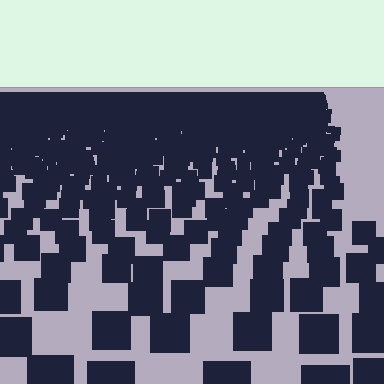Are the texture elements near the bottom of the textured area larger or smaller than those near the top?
Larger. Near the bottom, elements are closer to the viewer and appear at a bigger on-screen size.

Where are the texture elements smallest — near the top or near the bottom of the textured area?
Near the top.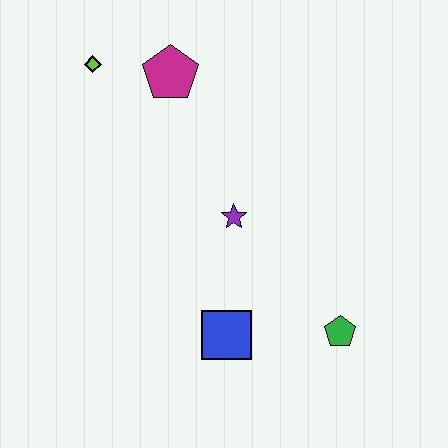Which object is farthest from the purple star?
The lime diamond is farthest from the purple star.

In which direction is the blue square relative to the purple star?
The blue square is below the purple star.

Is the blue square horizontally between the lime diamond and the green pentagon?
Yes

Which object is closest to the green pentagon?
The blue square is closest to the green pentagon.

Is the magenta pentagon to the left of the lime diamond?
No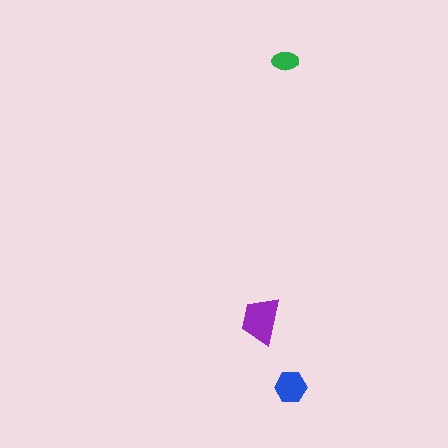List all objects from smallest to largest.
The green ellipse, the blue hexagon, the purple trapezoid.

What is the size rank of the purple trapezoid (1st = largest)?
1st.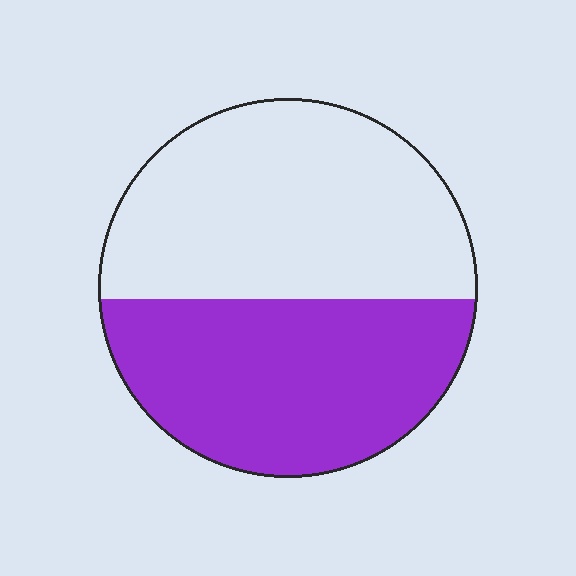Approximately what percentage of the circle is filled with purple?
Approximately 45%.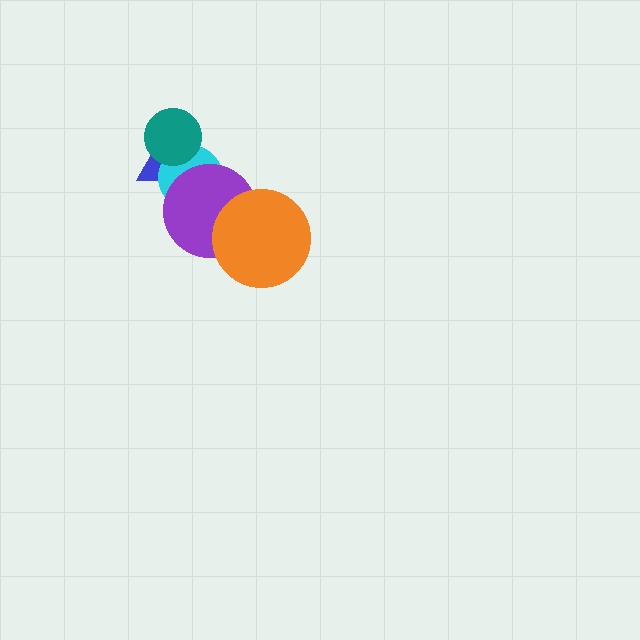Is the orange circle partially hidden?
No, no other shape covers it.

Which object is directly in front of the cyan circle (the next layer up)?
The purple circle is directly in front of the cyan circle.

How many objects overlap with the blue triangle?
3 objects overlap with the blue triangle.